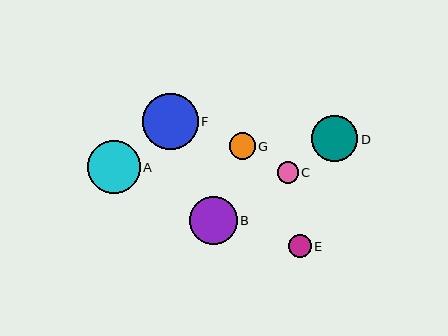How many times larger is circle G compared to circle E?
Circle G is approximately 1.2 times the size of circle E.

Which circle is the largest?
Circle F is the largest with a size of approximately 56 pixels.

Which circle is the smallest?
Circle C is the smallest with a size of approximately 21 pixels.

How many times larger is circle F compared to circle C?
Circle F is approximately 2.6 times the size of circle C.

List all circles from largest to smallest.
From largest to smallest: F, A, B, D, G, E, C.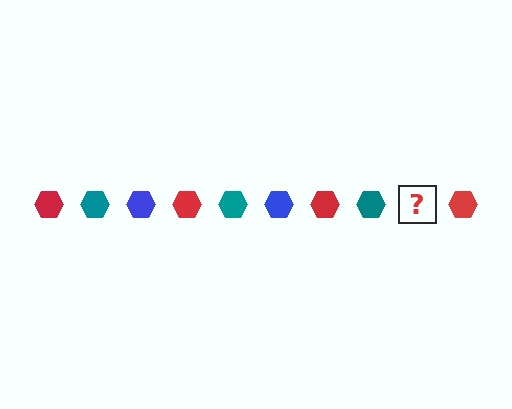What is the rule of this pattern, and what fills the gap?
The rule is that the pattern cycles through red, teal, blue hexagons. The gap should be filled with a blue hexagon.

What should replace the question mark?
The question mark should be replaced with a blue hexagon.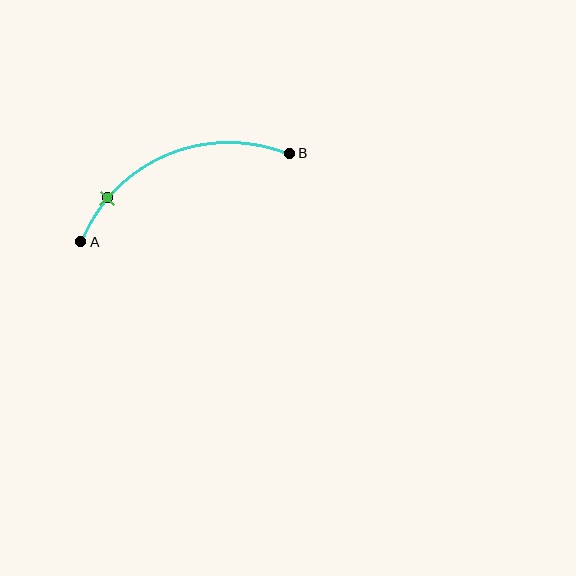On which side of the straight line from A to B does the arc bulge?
The arc bulges above the straight line connecting A and B.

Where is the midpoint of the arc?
The arc midpoint is the point on the curve farthest from the straight line joining A and B. It sits above that line.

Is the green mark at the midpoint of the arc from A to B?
No. The green mark lies on the arc but is closer to endpoint A. The arc midpoint would be at the point on the curve equidistant along the arc from both A and B.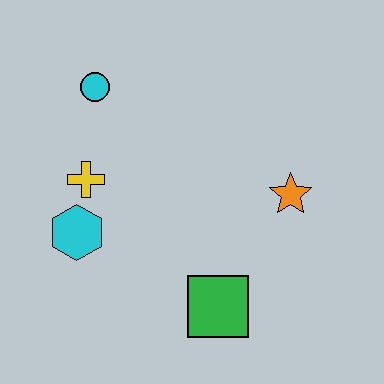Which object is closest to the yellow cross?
The cyan hexagon is closest to the yellow cross.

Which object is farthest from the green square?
The cyan circle is farthest from the green square.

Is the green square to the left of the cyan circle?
No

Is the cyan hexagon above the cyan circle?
No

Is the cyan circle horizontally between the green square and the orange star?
No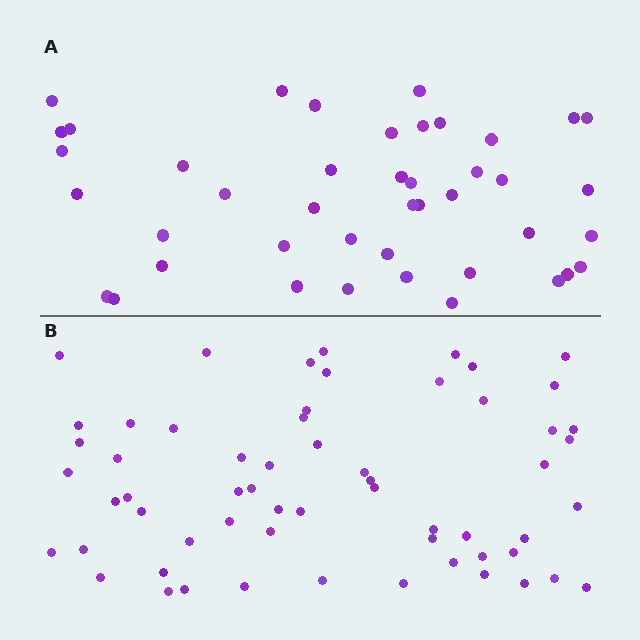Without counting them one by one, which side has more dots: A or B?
Region B (the bottom region) has more dots.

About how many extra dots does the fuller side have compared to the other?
Region B has approximately 15 more dots than region A.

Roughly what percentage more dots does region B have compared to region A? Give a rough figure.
About 40% more.